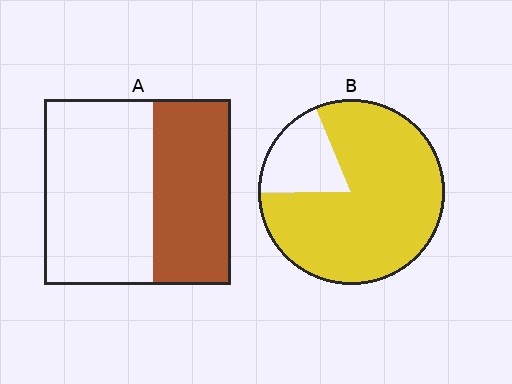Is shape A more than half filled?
No.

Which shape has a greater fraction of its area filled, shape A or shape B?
Shape B.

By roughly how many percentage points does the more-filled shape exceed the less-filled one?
By roughly 40 percentage points (B over A).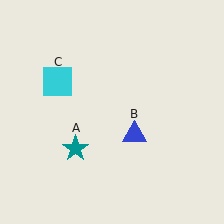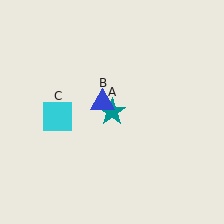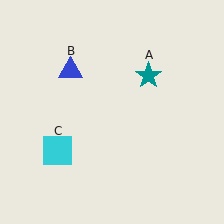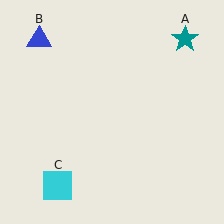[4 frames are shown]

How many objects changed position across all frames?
3 objects changed position: teal star (object A), blue triangle (object B), cyan square (object C).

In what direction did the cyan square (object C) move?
The cyan square (object C) moved down.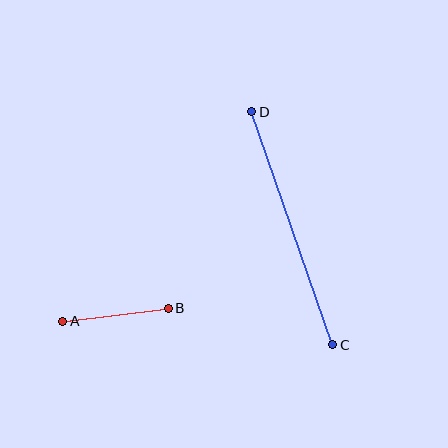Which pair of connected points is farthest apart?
Points C and D are farthest apart.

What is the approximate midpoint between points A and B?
The midpoint is at approximately (115, 315) pixels.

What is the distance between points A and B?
The distance is approximately 106 pixels.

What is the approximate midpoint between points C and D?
The midpoint is at approximately (292, 228) pixels.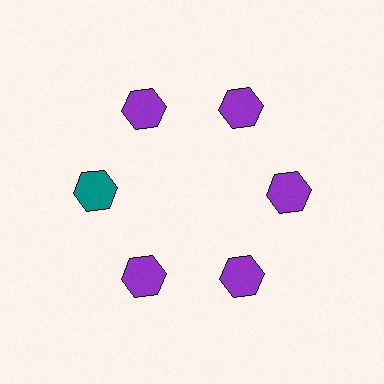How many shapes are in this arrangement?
There are 6 shapes arranged in a ring pattern.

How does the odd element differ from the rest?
It has a different color: teal instead of purple.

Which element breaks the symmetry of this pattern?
The teal hexagon at roughly the 9 o'clock position breaks the symmetry. All other shapes are purple hexagons.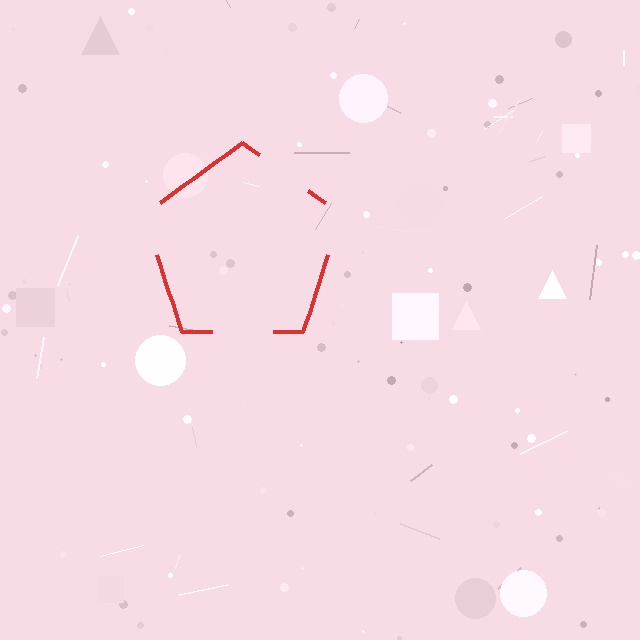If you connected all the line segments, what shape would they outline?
They would outline a pentagon.